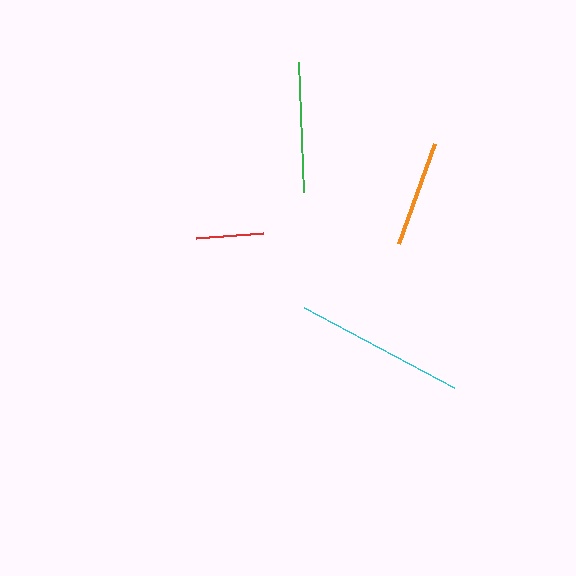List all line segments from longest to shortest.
From longest to shortest: cyan, green, orange, red.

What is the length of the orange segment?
The orange segment is approximately 106 pixels long.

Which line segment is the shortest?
The red line is the shortest at approximately 67 pixels.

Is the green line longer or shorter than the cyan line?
The cyan line is longer than the green line.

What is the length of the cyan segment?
The cyan segment is approximately 170 pixels long.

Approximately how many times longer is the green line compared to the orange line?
The green line is approximately 1.2 times the length of the orange line.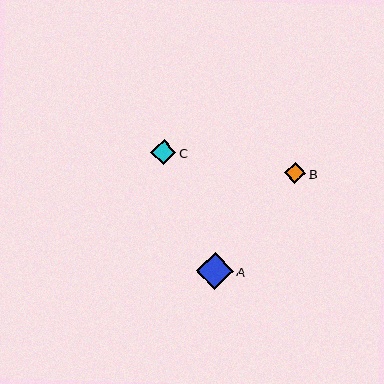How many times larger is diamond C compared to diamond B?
Diamond C is approximately 1.2 times the size of diamond B.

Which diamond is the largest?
Diamond A is the largest with a size of approximately 37 pixels.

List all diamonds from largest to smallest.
From largest to smallest: A, C, B.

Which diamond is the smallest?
Diamond B is the smallest with a size of approximately 21 pixels.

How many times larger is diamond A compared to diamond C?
Diamond A is approximately 1.5 times the size of diamond C.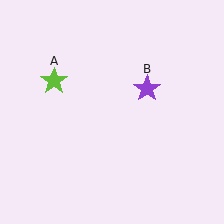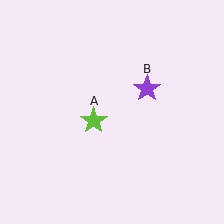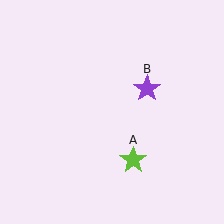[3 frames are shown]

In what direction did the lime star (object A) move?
The lime star (object A) moved down and to the right.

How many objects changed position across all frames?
1 object changed position: lime star (object A).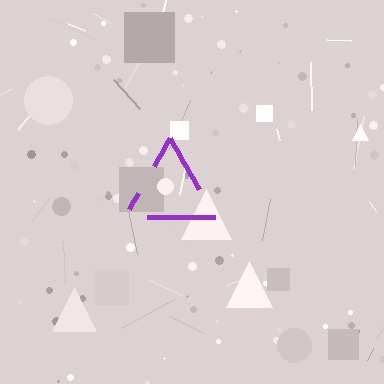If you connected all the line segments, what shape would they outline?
They would outline a triangle.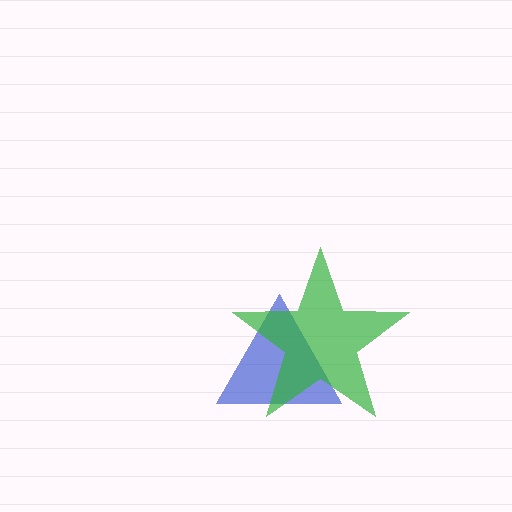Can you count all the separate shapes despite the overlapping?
Yes, there are 2 separate shapes.